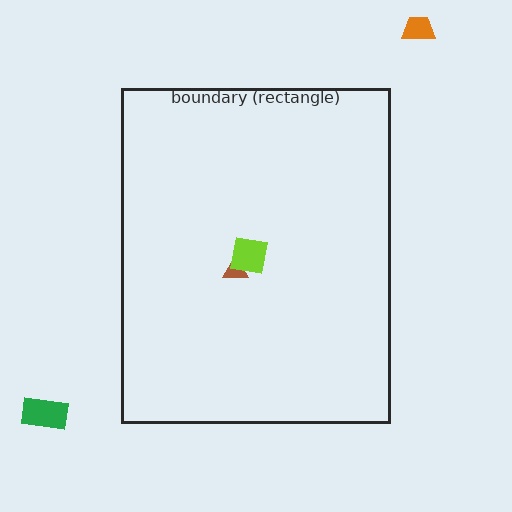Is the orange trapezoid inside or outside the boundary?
Outside.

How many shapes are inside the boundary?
2 inside, 2 outside.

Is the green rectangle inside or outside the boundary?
Outside.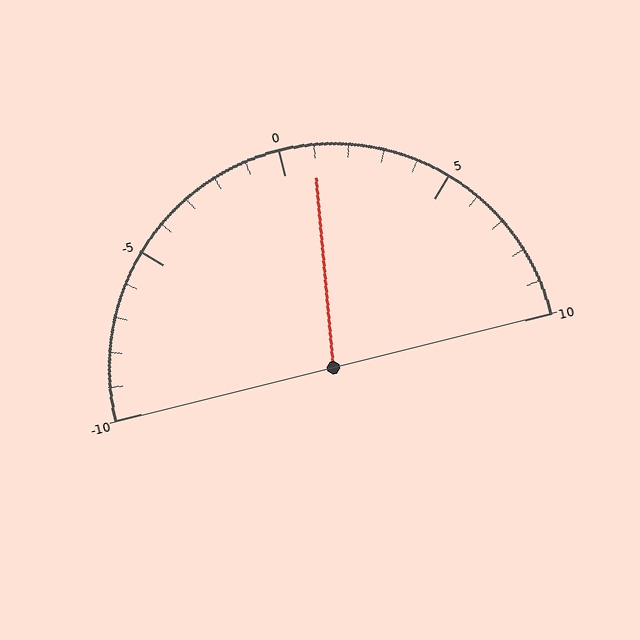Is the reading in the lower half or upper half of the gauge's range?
The reading is in the upper half of the range (-10 to 10).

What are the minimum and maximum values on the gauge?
The gauge ranges from -10 to 10.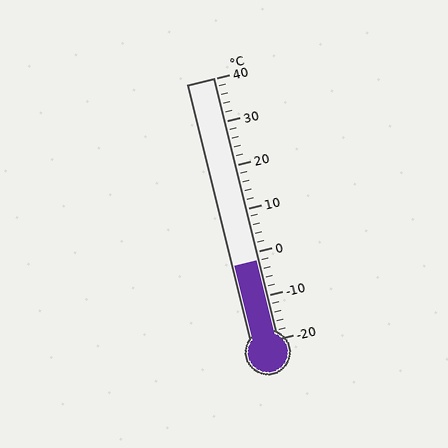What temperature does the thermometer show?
The thermometer shows approximately -2°C.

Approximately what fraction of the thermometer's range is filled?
The thermometer is filled to approximately 30% of its range.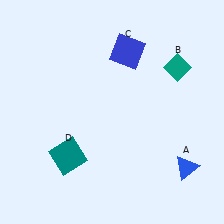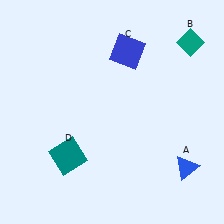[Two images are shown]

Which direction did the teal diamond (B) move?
The teal diamond (B) moved up.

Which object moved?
The teal diamond (B) moved up.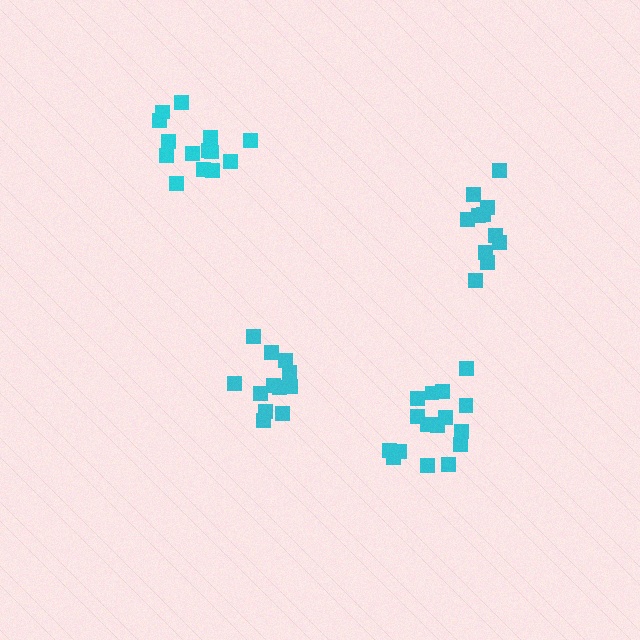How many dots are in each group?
Group 1: 14 dots, Group 2: 17 dots, Group 3: 12 dots, Group 4: 11 dots (54 total).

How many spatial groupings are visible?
There are 4 spatial groupings.